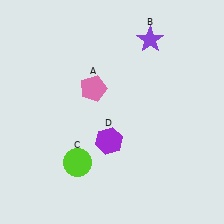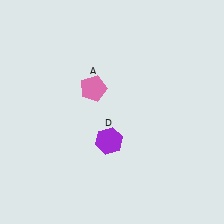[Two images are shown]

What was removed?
The purple star (B), the lime circle (C) were removed in Image 2.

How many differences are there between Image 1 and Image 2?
There are 2 differences between the two images.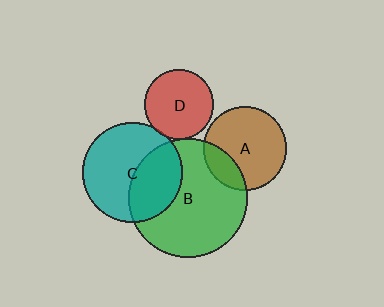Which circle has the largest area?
Circle B (green).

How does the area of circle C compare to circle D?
Approximately 2.1 times.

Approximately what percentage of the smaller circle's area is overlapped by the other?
Approximately 20%.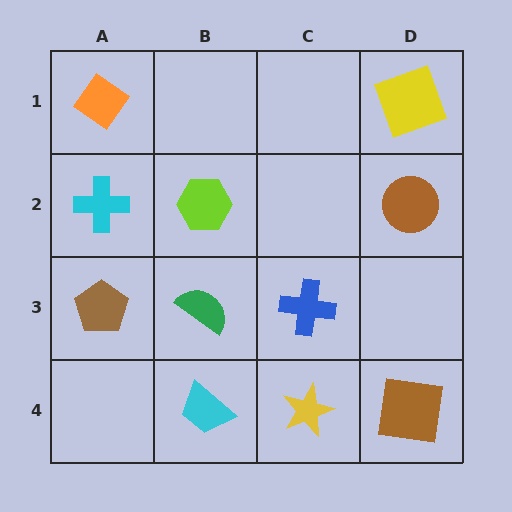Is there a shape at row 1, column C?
No, that cell is empty.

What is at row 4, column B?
A cyan trapezoid.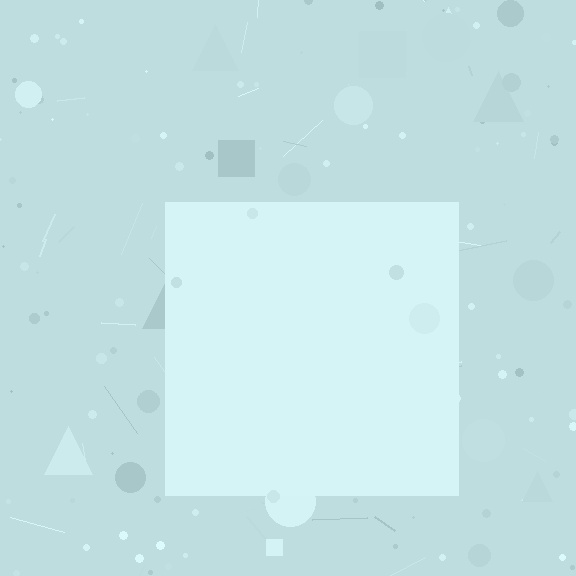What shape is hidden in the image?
A square is hidden in the image.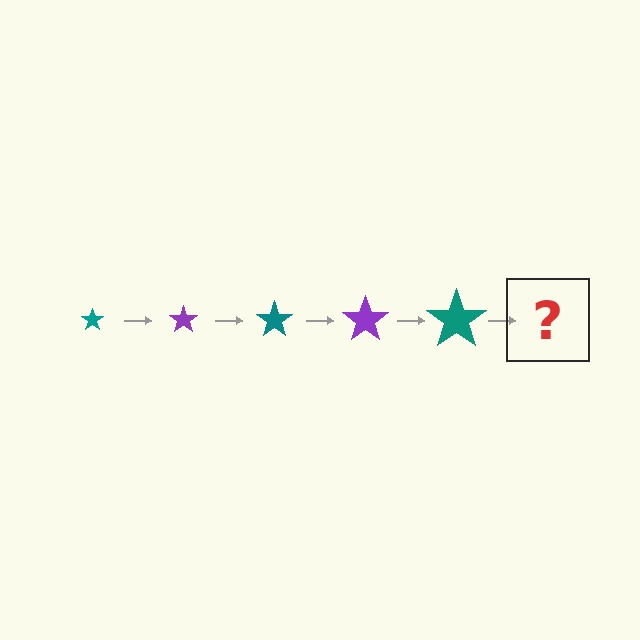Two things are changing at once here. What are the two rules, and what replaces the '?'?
The two rules are that the star grows larger each step and the color cycles through teal and purple. The '?' should be a purple star, larger than the previous one.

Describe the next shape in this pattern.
It should be a purple star, larger than the previous one.